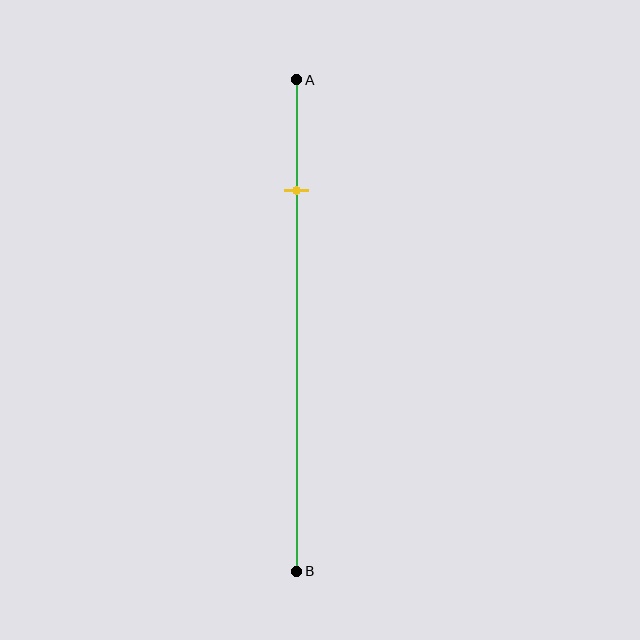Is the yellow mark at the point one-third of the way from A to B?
No, the mark is at about 25% from A, not at the 33% one-third point.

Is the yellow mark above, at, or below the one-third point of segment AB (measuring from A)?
The yellow mark is above the one-third point of segment AB.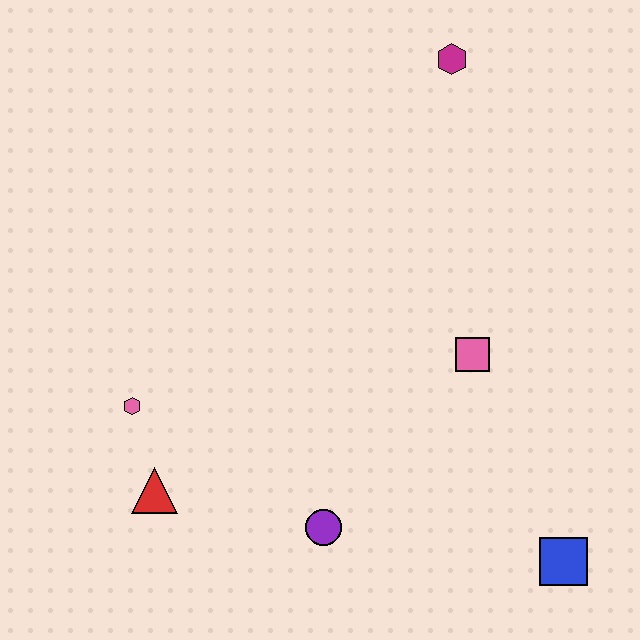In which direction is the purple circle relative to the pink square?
The purple circle is below the pink square.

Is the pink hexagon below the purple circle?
No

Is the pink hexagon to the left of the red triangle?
Yes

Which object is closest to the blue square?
The pink square is closest to the blue square.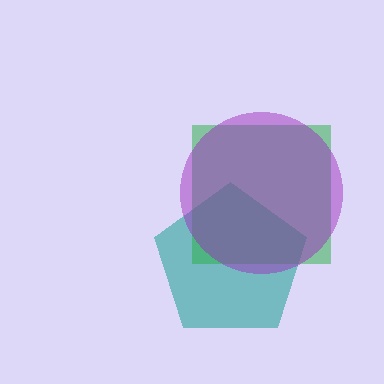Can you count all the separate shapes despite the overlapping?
Yes, there are 3 separate shapes.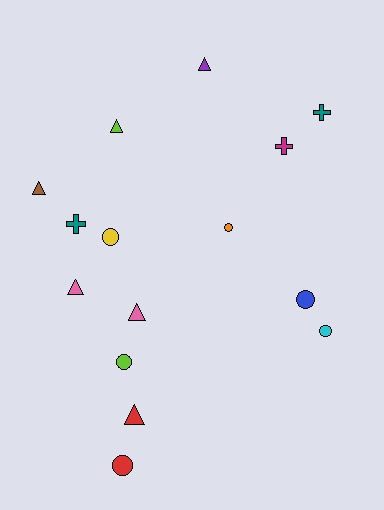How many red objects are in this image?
There are 2 red objects.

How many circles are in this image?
There are 6 circles.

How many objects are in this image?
There are 15 objects.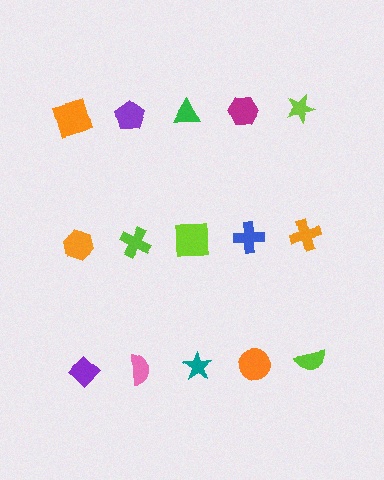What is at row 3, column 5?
A lime semicircle.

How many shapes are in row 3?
5 shapes.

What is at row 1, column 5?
A lime star.